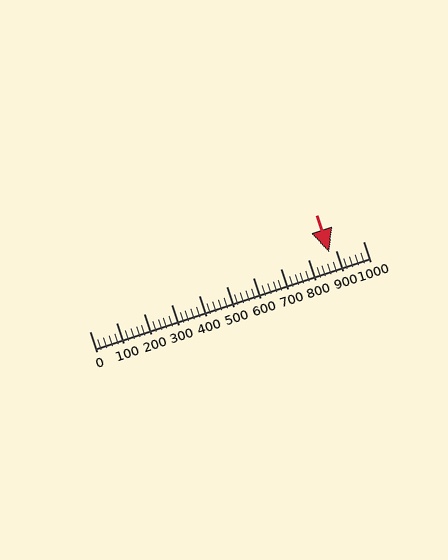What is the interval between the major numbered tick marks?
The major tick marks are spaced 100 units apart.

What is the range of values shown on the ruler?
The ruler shows values from 0 to 1000.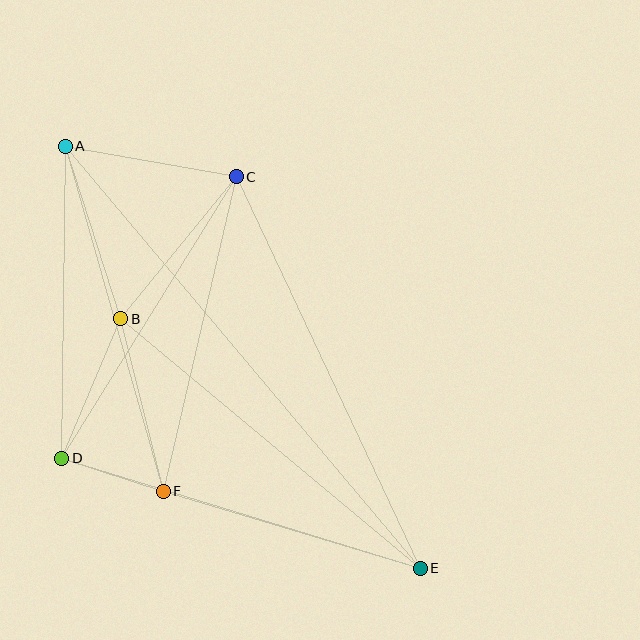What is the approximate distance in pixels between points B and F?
The distance between B and F is approximately 178 pixels.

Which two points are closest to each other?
Points D and F are closest to each other.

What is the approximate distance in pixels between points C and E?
The distance between C and E is approximately 432 pixels.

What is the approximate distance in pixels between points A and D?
The distance between A and D is approximately 312 pixels.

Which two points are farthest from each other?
Points A and E are farthest from each other.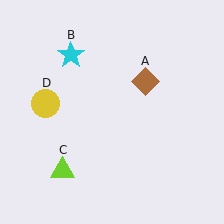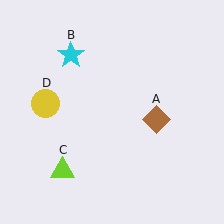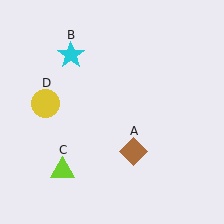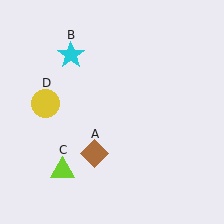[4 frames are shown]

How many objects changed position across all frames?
1 object changed position: brown diamond (object A).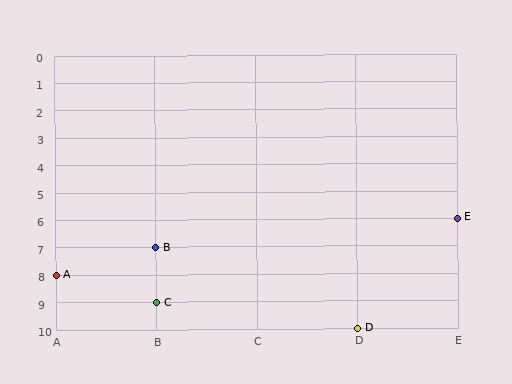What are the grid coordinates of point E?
Point E is at grid coordinates (E, 6).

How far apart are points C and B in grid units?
Points C and B are 2 rows apart.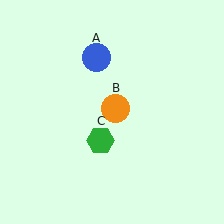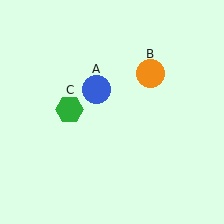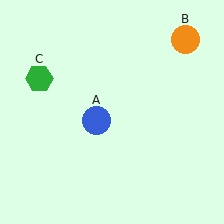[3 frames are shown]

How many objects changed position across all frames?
3 objects changed position: blue circle (object A), orange circle (object B), green hexagon (object C).